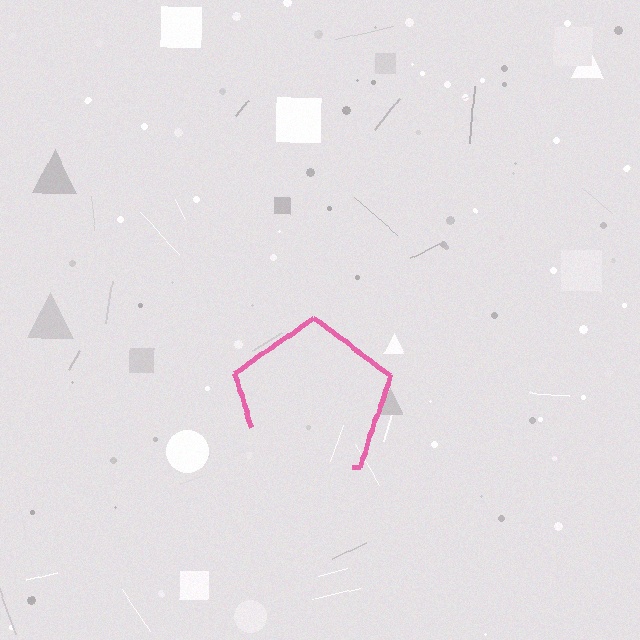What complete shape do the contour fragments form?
The contour fragments form a pentagon.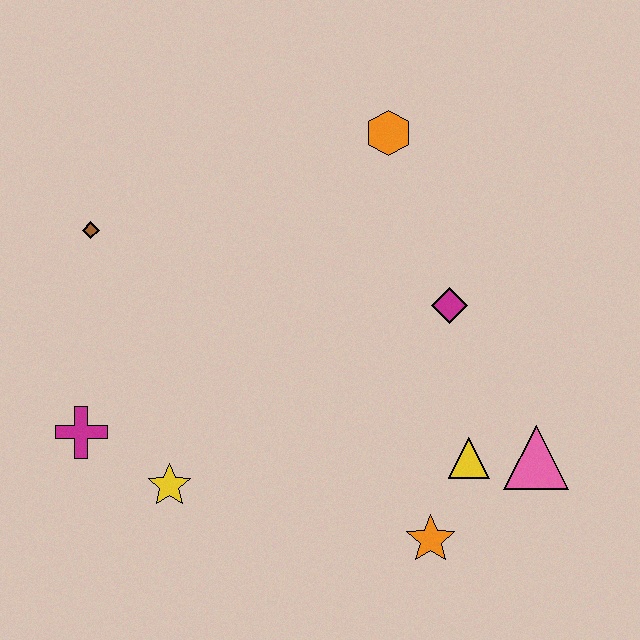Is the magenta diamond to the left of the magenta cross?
No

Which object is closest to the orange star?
The yellow triangle is closest to the orange star.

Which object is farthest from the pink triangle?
The brown diamond is farthest from the pink triangle.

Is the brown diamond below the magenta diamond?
No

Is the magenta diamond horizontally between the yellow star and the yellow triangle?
Yes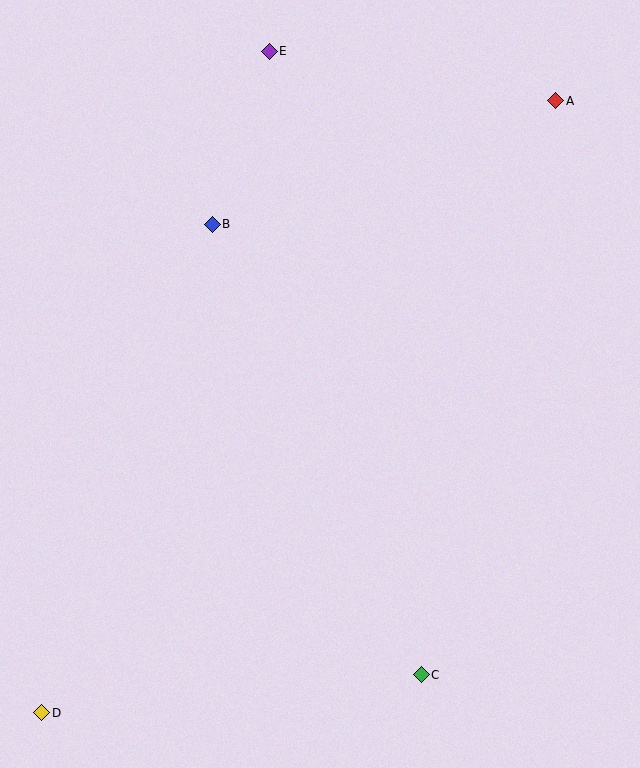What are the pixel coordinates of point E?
Point E is at (269, 51).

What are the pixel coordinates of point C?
Point C is at (421, 675).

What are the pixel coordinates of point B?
Point B is at (212, 224).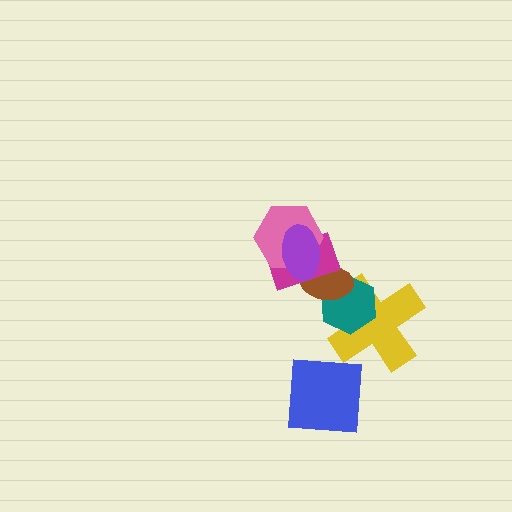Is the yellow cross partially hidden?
Yes, it is partially covered by another shape.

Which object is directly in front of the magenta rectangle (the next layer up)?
The pink hexagon is directly in front of the magenta rectangle.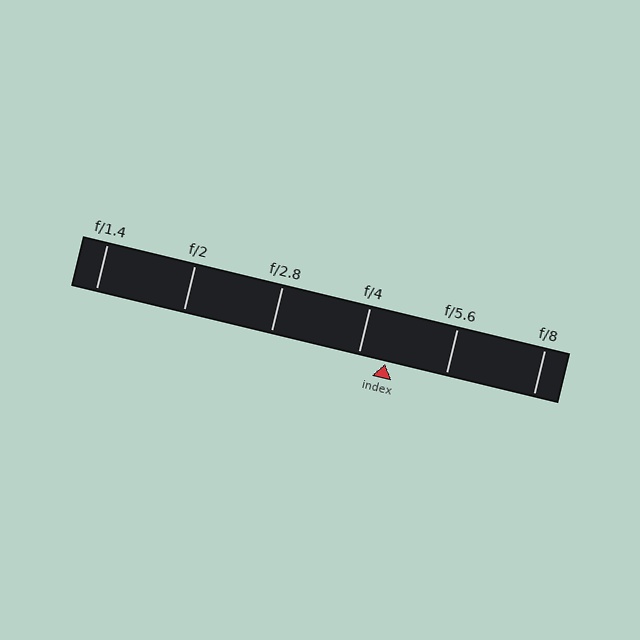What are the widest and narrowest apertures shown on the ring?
The widest aperture shown is f/1.4 and the narrowest is f/8.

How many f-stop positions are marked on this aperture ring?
There are 6 f-stop positions marked.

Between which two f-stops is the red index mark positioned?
The index mark is between f/4 and f/5.6.